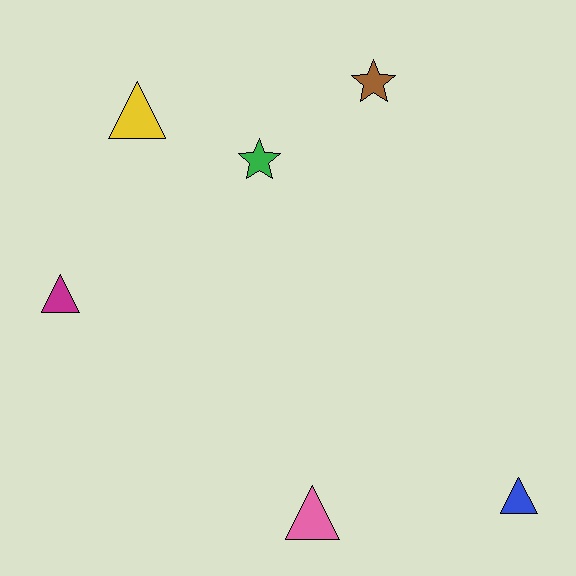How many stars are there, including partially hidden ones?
There are 2 stars.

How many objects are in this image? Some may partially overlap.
There are 6 objects.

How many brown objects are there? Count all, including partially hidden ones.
There is 1 brown object.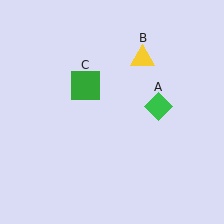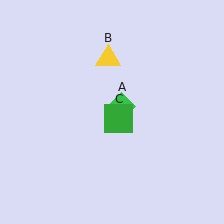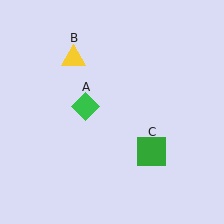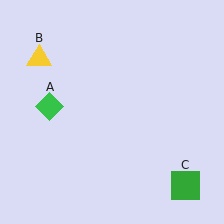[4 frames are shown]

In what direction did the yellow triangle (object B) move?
The yellow triangle (object B) moved left.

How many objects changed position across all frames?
3 objects changed position: green diamond (object A), yellow triangle (object B), green square (object C).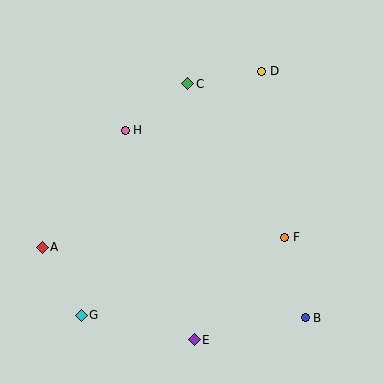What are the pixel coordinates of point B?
Point B is at (305, 318).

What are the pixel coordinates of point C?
Point C is at (188, 84).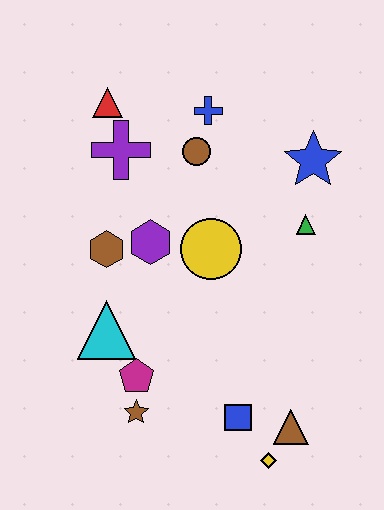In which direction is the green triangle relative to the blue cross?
The green triangle is below the blue cross.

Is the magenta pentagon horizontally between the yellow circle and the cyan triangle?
Yes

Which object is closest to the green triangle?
The blue star is closest to the green triangle.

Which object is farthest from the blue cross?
The yellow diamond is farthest from the blue cross.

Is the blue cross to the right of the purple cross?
Yes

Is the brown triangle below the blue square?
Yes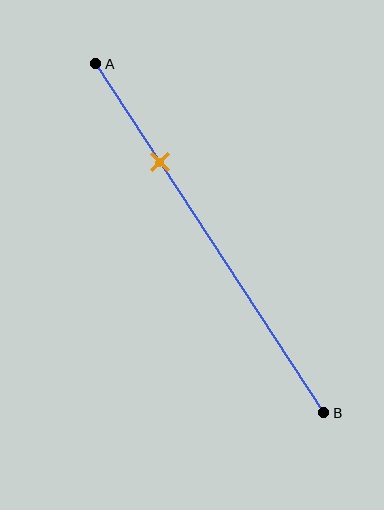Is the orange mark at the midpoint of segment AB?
No, the mark is at about 30% from A, not at the 50% midpoint.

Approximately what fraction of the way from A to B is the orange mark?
The orange mark is approximately 30% of the way from A to B.